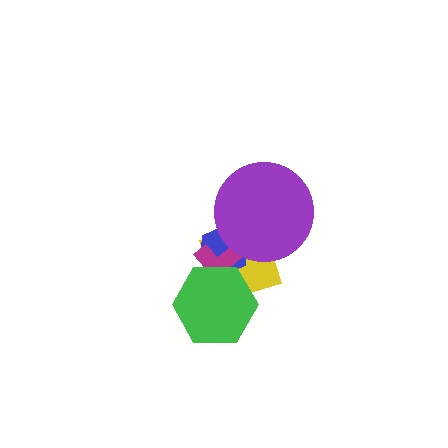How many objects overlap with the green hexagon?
3 objects overlap with the green hexagon.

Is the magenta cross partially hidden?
Yes, it is partially covered by another shape.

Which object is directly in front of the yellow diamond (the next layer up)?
The blue hexagon is directly in front of the yellow diamond.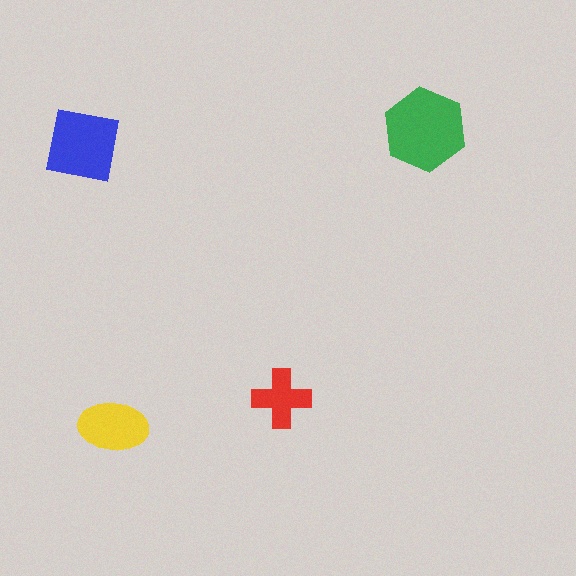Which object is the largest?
The green hexagon.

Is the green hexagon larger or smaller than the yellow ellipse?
Larger.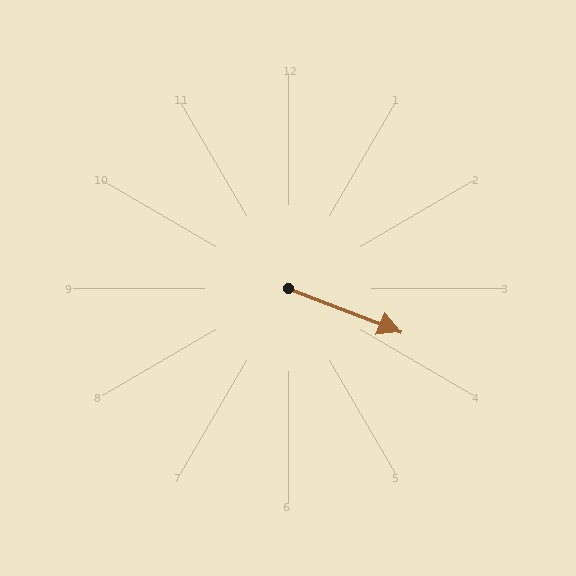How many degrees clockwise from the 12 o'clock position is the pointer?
Approximately 111 degrees.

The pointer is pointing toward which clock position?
Roughly 4 o'clock.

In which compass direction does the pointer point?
East.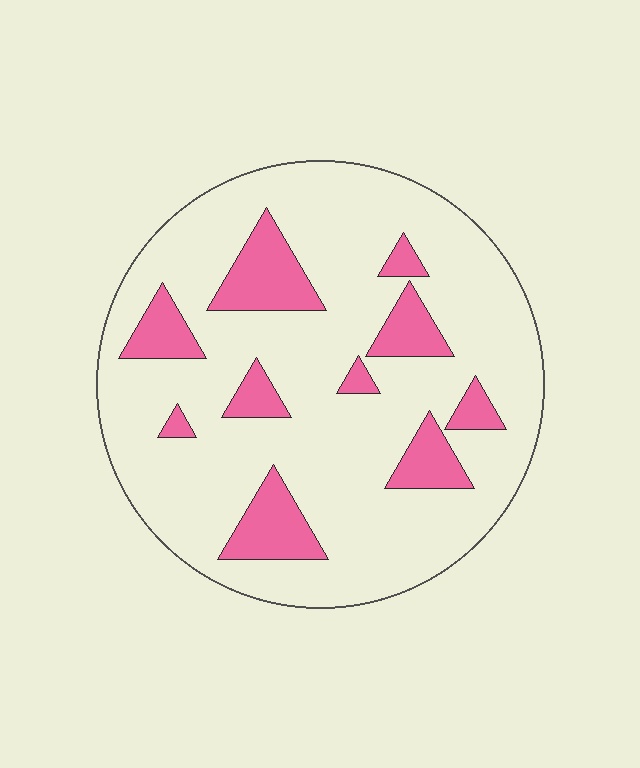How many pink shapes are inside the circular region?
10.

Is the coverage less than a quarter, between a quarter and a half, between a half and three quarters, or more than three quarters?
Less than a quarter.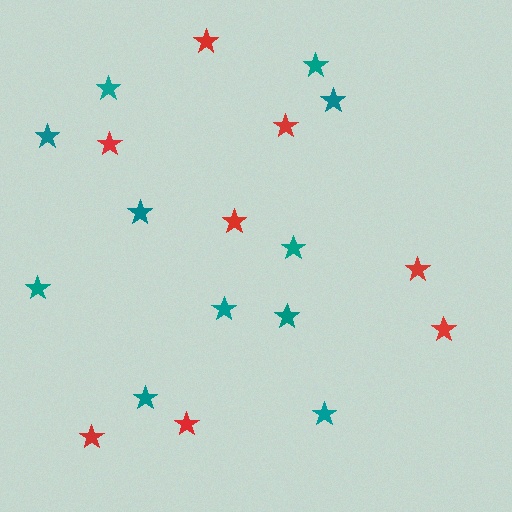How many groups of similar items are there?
There are 2 groups: one group of teal stars (11) and one group of red stars (8).